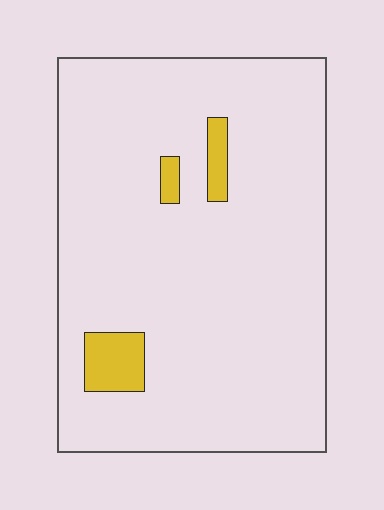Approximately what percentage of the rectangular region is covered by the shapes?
Approximately 5%.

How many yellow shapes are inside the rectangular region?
3.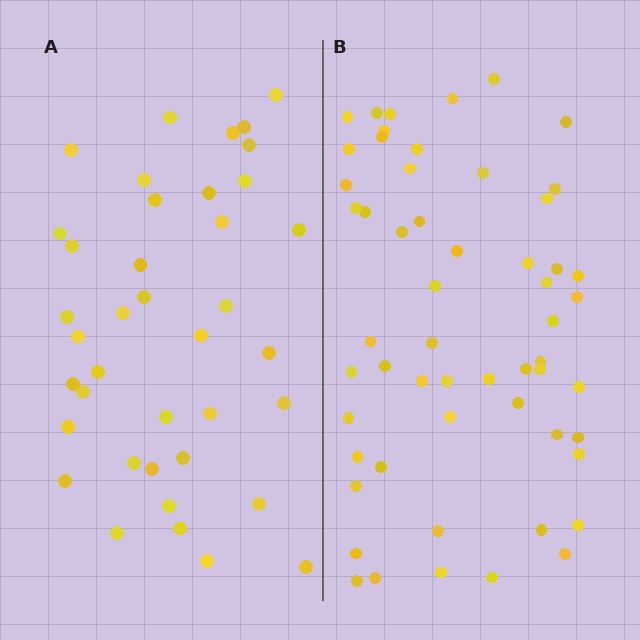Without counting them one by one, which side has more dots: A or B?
Region B (the right region) has more dots.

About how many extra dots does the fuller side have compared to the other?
Region B has approximately 15 more dots than region A.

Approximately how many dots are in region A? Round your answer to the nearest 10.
About 40 dots. (The exact count is 39, which rounds to 40.)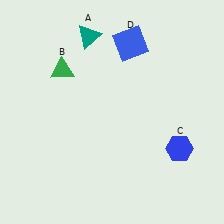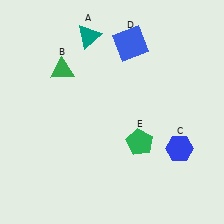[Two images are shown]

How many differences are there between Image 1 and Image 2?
There is 1 difference between the two images.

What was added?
A green pentagon (E) was added in Image 2.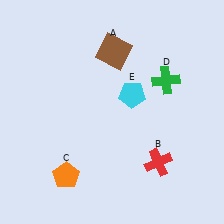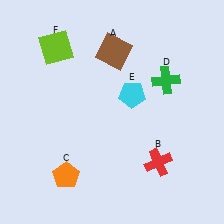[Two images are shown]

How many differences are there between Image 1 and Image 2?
There is 1 difference between the two images.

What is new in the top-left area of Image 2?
A lime square (F) was added in the top-left area of Image 2.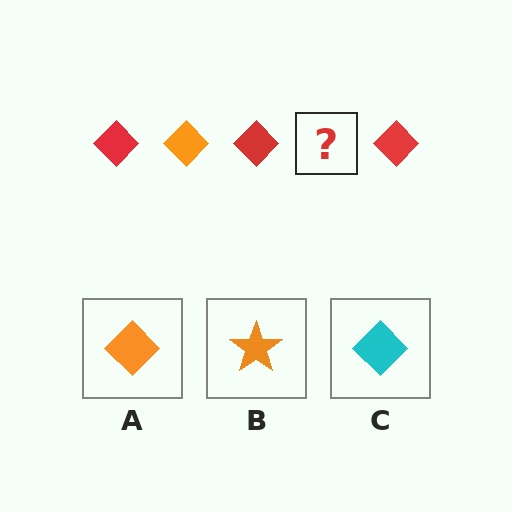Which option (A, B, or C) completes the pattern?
A.